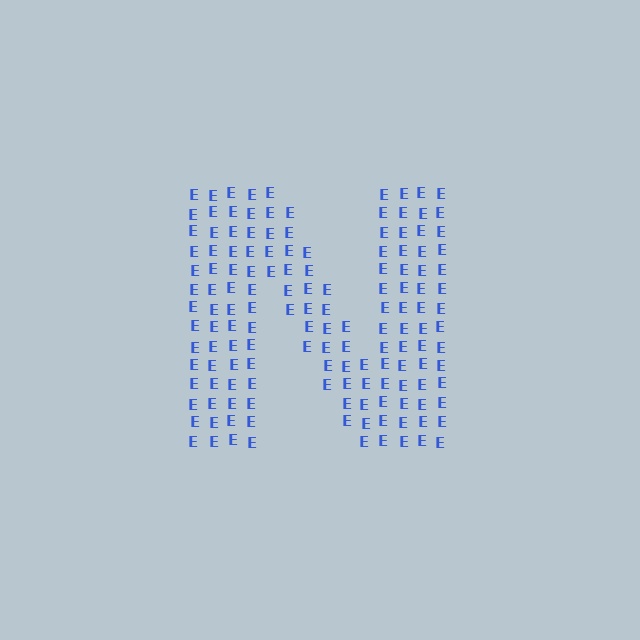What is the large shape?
The large shape is the letter N.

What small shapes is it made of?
It is made of small letter E's.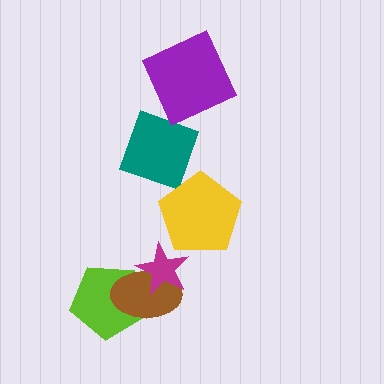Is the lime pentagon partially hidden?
Yes, it is partially covered by another shape.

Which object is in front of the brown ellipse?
The magenta star is in front of the brown ellipse.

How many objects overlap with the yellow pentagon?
1 object overlaps with the yellow pentagon.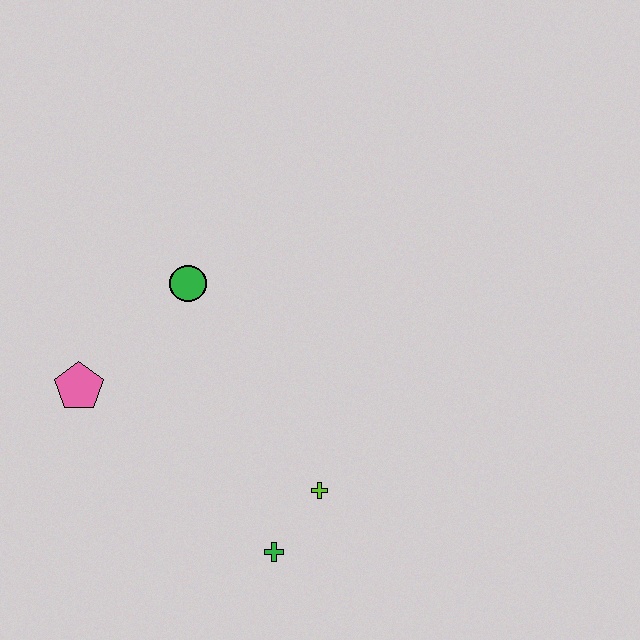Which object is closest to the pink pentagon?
The green circle is closest to the pink pentagon.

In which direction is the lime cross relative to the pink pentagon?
The lime cross is to the right of the pink pentagon.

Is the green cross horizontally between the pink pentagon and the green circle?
No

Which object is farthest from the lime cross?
The pink pentagon is farthest from the lime cross.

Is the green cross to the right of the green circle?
Yes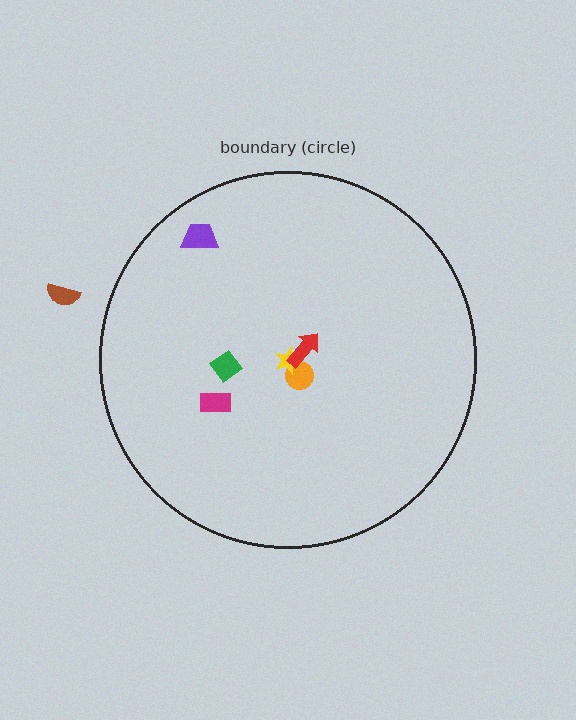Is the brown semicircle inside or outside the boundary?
Outside.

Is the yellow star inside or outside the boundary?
Inside.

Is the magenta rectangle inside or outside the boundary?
Inside.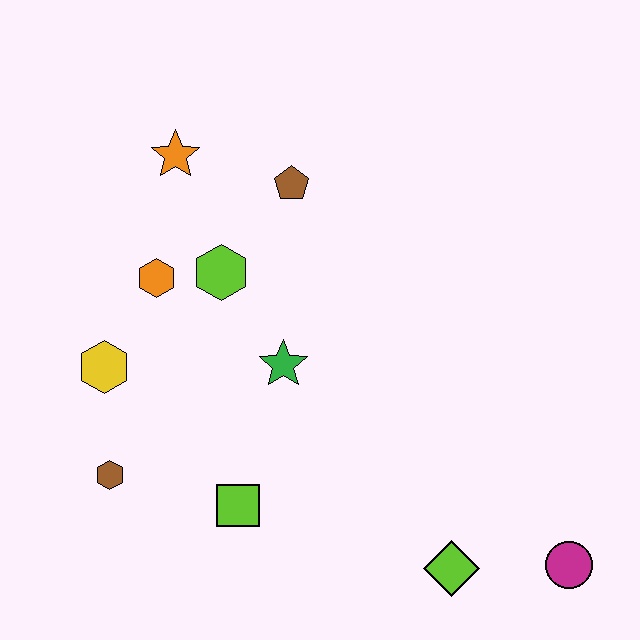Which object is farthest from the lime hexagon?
The magenta circle is farthest from the lime hexagon.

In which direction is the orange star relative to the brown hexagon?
The orange star is above the brown hexagon.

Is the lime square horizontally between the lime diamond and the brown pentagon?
No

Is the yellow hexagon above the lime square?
Yes